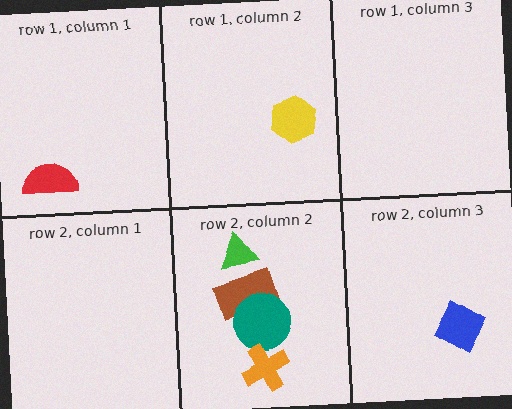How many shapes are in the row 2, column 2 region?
4.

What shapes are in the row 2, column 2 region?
The green triangle, the brown rectangle, the teal circle, the orange cross.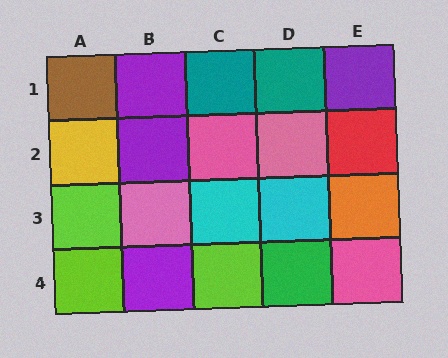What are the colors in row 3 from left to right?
Lime, pink, cyan, cyan, orange.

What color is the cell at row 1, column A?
Brown.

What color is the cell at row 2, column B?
Purple.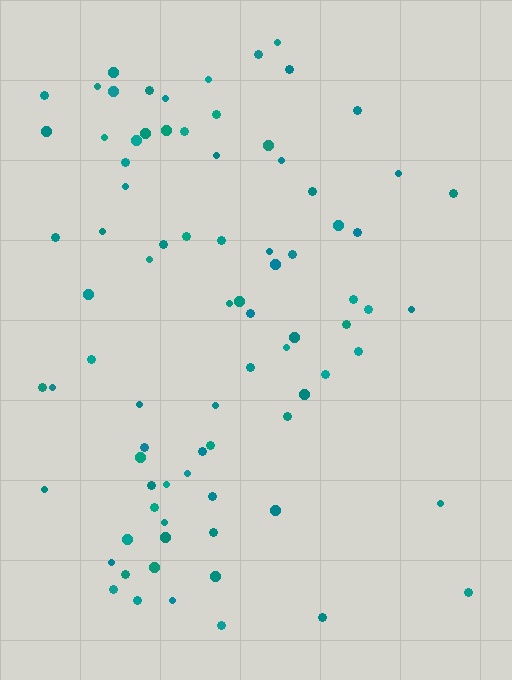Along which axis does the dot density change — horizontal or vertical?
Horizontal.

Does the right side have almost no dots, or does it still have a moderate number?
Still a moderate number, just noticeably fewer than the left.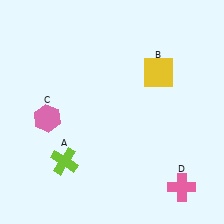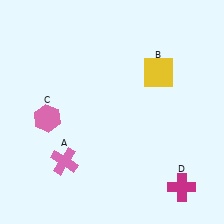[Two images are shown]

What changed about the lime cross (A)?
In Image 1, A is lime. In Image 2, it changed to pink.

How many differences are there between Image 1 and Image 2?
There are 2 differences between the two images.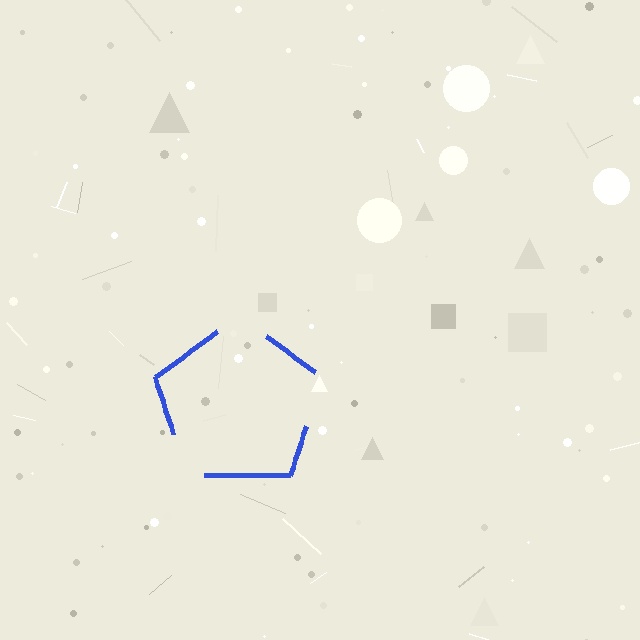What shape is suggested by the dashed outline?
The dashed outline suggests a pentagon.